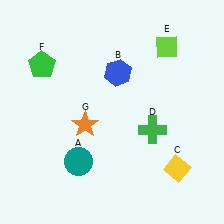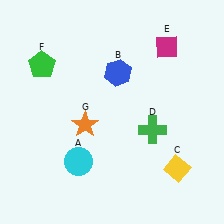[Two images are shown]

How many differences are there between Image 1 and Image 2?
There are 2 differences between the two images.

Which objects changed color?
A changed from teal to cyan. E changed from lime to magenta.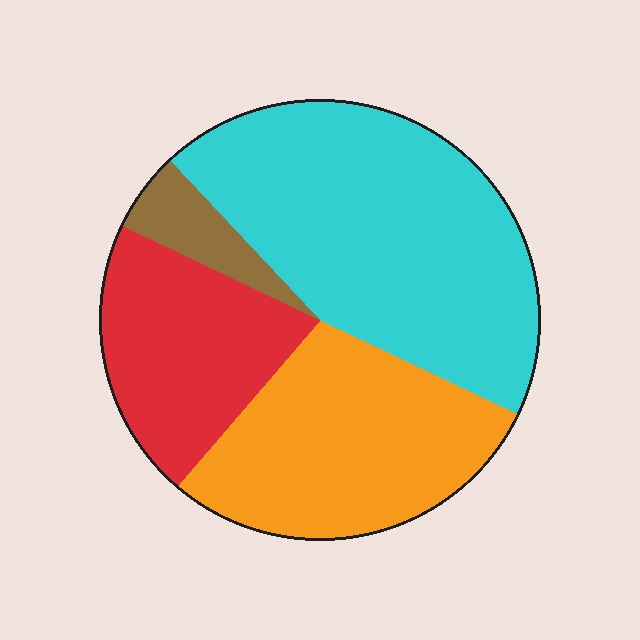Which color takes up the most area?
Cyan, at roughly 45%.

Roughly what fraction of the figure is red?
Red covers around 20% of the figure.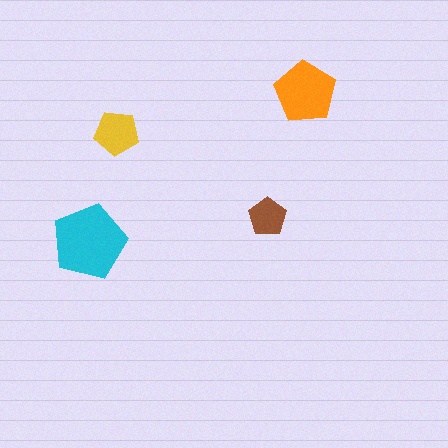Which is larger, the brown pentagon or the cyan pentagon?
The cyan one.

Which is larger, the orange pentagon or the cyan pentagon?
The cyan one.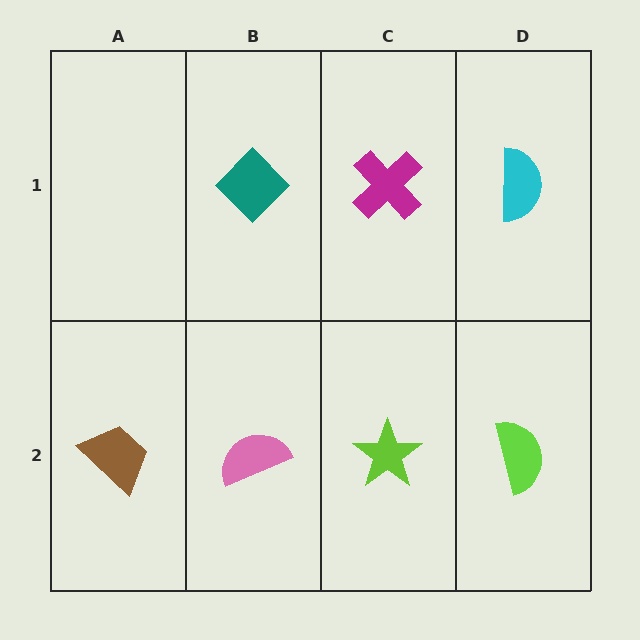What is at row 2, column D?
A lime semicircle.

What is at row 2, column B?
A pink semicircle.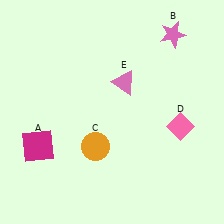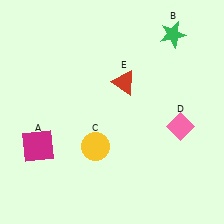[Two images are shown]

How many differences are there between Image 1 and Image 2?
There are 3 differences between the two images.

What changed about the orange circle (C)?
In Image 1, C is orange. In Image 2, it changed to yellow.